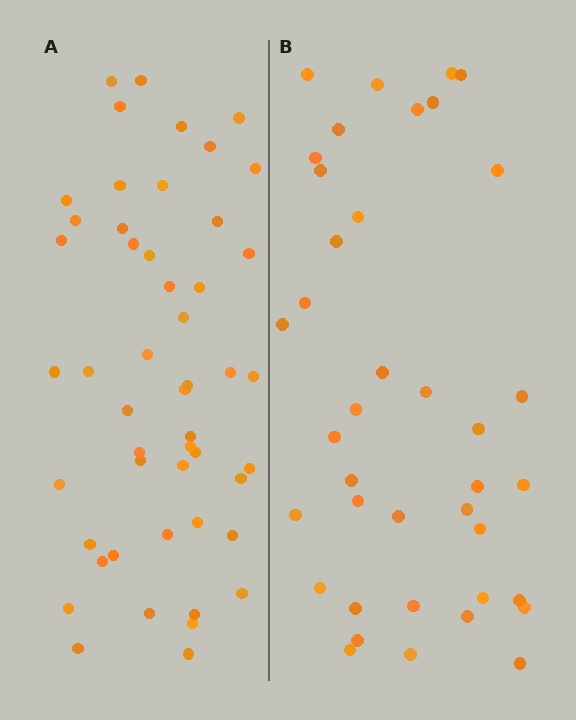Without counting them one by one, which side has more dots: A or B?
Region A (the left region) has more dots.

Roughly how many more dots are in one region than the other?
Region A has roughly 12 or so more dots than region B.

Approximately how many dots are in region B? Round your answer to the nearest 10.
About 40 dots. (The exact count is 39, which rounds to 40.)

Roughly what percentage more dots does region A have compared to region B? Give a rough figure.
About 30% more.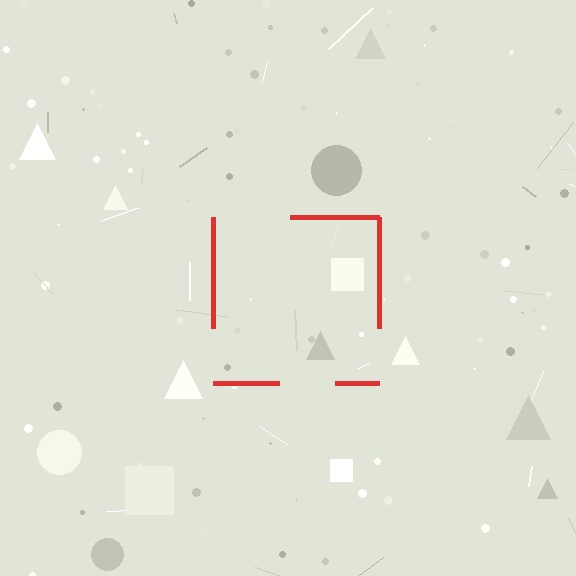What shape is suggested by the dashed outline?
The dashed outline suggests a square.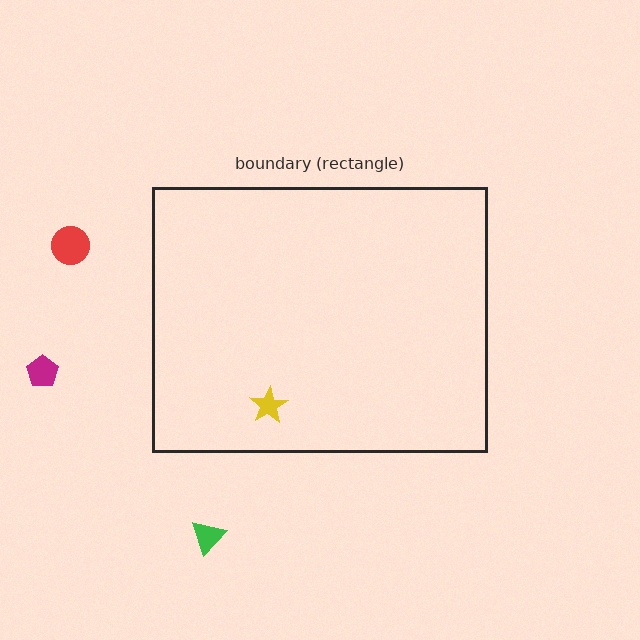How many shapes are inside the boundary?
1 inside, 3 outside.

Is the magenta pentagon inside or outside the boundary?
Outside.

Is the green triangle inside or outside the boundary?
Outside.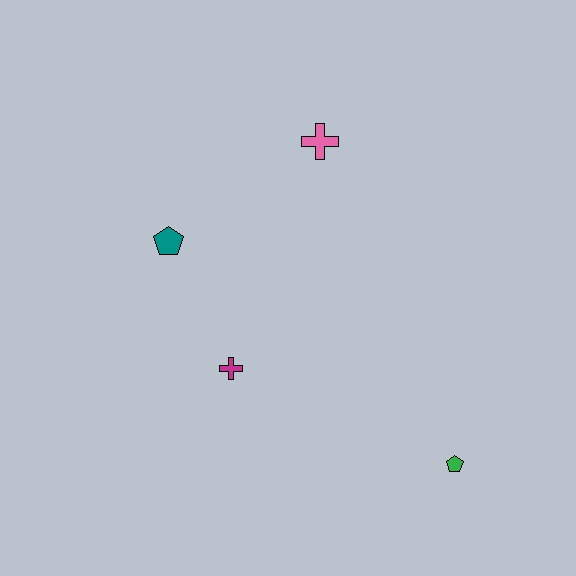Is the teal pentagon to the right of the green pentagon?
No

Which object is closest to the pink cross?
The teal pentagon is closest to the pink cross.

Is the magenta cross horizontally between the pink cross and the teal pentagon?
Yes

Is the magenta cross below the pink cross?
Yes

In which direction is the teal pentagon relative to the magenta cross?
The teal pentagon is above the magenta cross.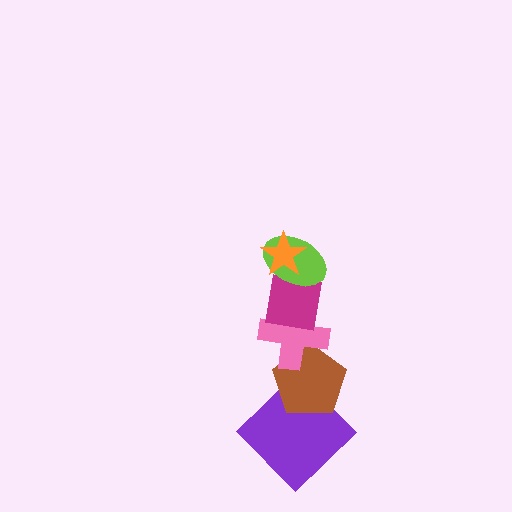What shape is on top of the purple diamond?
The brown pentagon is on top of the purple diamond.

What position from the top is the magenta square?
The magenta square is 3rd from the top.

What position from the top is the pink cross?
The pink cross is 4th from the top.